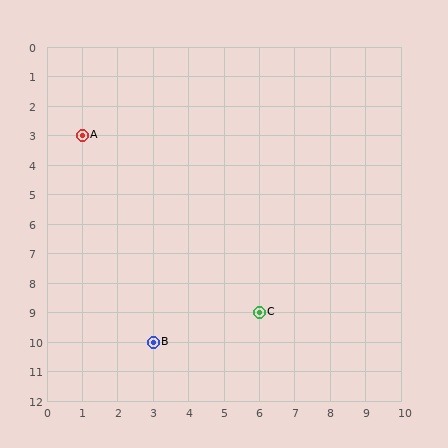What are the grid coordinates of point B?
Point B is at grid coordinates (3, 10).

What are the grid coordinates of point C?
Point C is at grid coordinates (6, 9).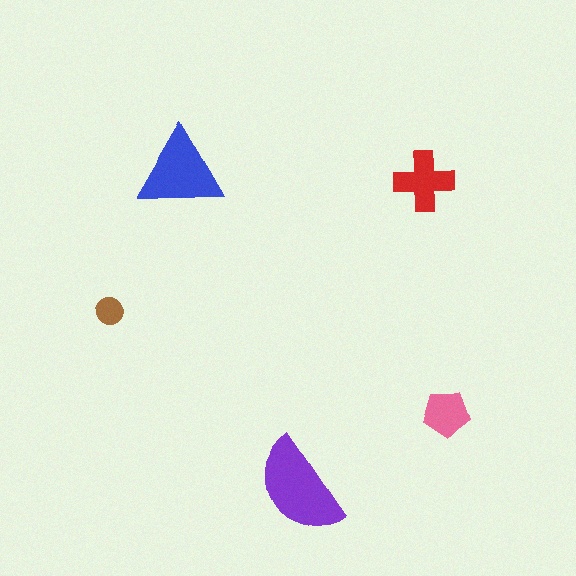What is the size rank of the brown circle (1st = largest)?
5th.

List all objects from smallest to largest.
The brown circle, the pink pentagon, the red cross, the blue triangle, the purple semicircle.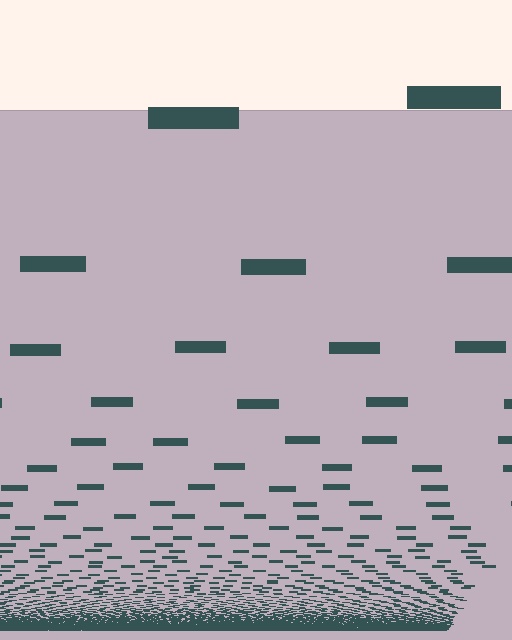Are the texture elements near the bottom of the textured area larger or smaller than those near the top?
Smaller. The gradient is inverted — elements near the bottom are smaller and denser.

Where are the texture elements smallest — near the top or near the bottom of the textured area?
Near the bottom.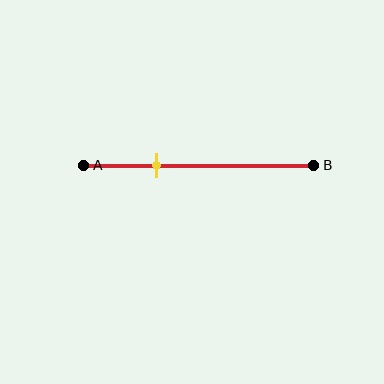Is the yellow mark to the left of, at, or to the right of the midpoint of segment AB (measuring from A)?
The yellow mark is to the left of the midpoint of segment AB.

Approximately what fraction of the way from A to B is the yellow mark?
The yellow mark is approximately 30% of the way from A to B.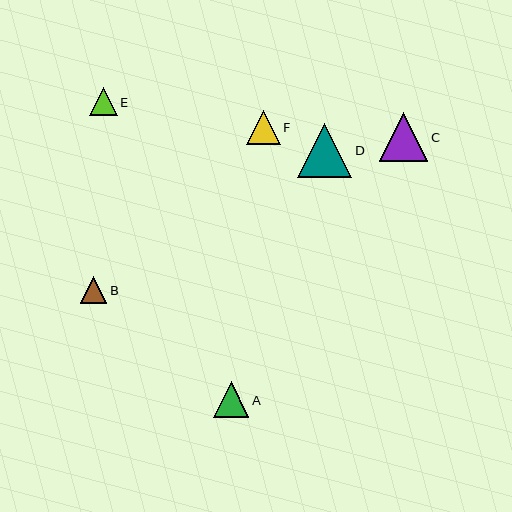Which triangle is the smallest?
Triangle B is the smallest with a size of approximately 26 pixels.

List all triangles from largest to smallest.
From largest to smallest: D, C, A, F, E, B.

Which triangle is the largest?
Triangle D is the largest with a size of approximately 54 pixels.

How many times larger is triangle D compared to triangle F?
Triangle D is approximately 1.6 times the size of triangle F.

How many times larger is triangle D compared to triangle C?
Triangle D is approximately 1.1 times the size of triangle C.